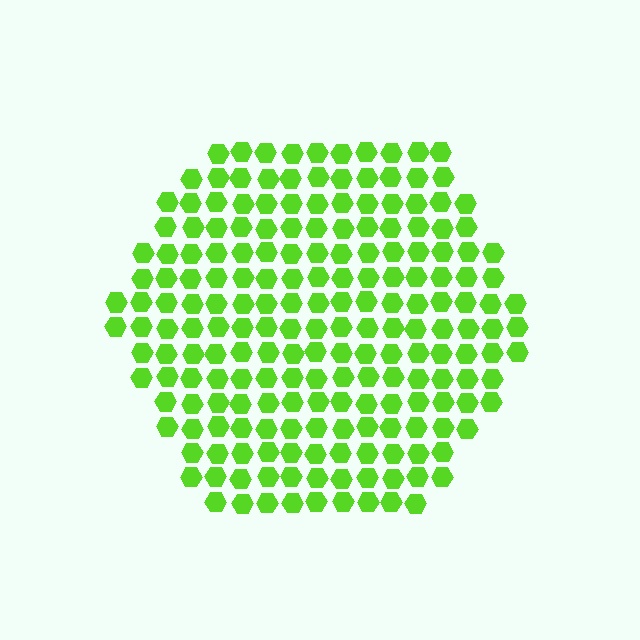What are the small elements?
The small elements are hexagons.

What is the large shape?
The large shape is a hexagon.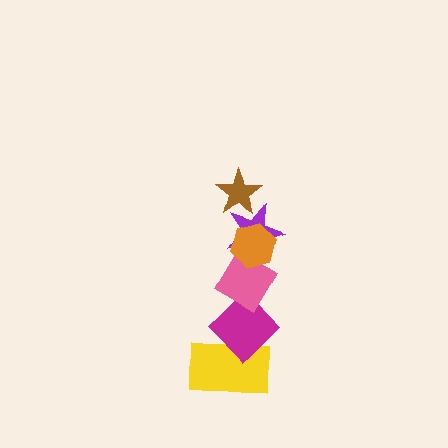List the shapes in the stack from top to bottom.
From top to bottom: the brown star, the orange hexagon, the purple star, the pink diamond, the magenta diamond, the yellow rectangle.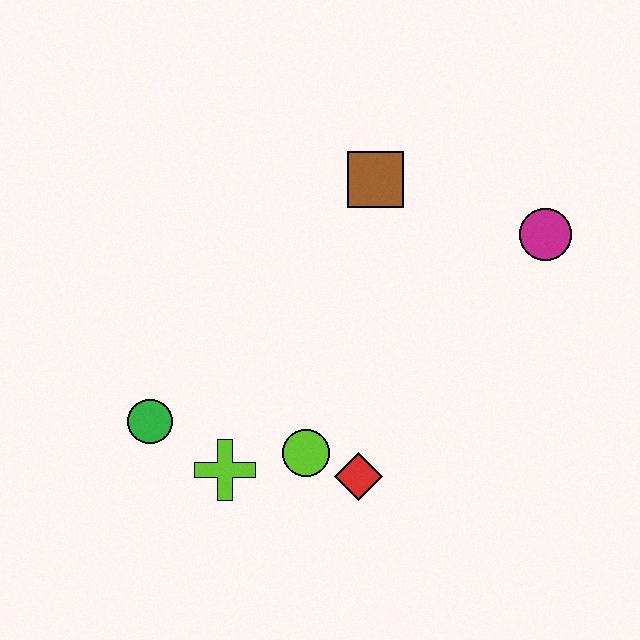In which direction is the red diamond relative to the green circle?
The red diamond is to the right of the green circle.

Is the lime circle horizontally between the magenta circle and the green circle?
Yes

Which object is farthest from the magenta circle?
The green circle is farthest from the magenta circle.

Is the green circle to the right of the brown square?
No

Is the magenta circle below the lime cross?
No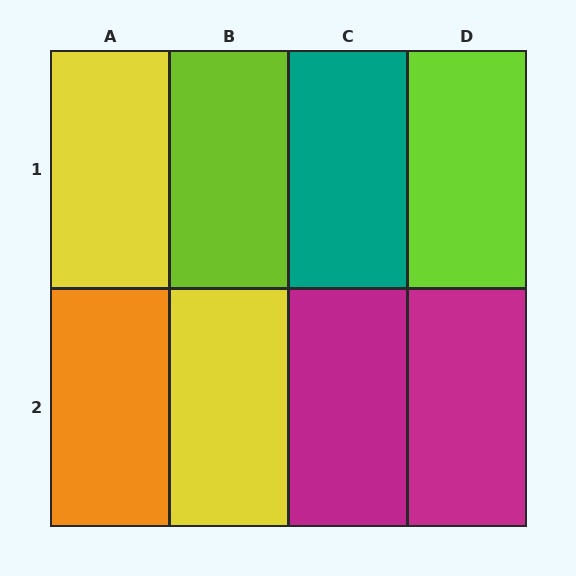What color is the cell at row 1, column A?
Yellow.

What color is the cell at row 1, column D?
Lime.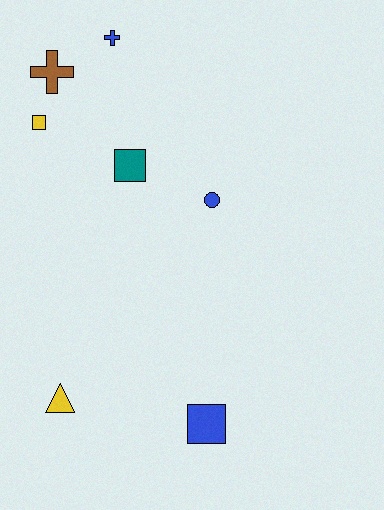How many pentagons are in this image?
There are no pentagons.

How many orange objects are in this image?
There are no orange objects.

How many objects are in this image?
There are 7 objects.